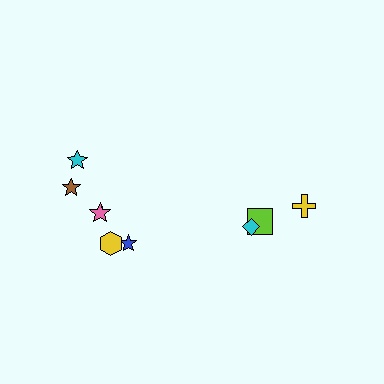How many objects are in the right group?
There are 3 objects.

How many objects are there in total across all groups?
There are 9 objects.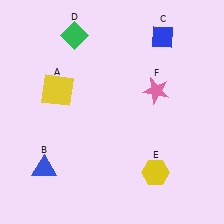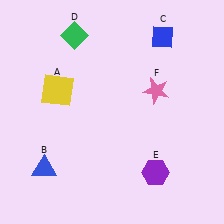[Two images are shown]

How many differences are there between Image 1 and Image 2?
There is 1 difference between the two images.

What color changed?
The hexagon (E) changed from yellow in Image 1 to purple in Image 2.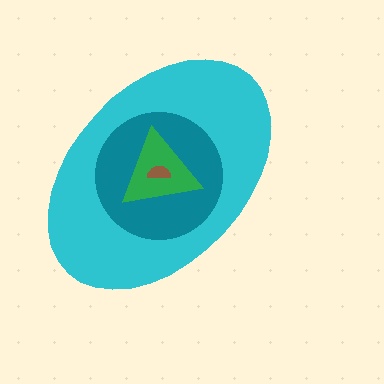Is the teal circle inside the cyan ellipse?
Yes.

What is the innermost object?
The brown semicircle.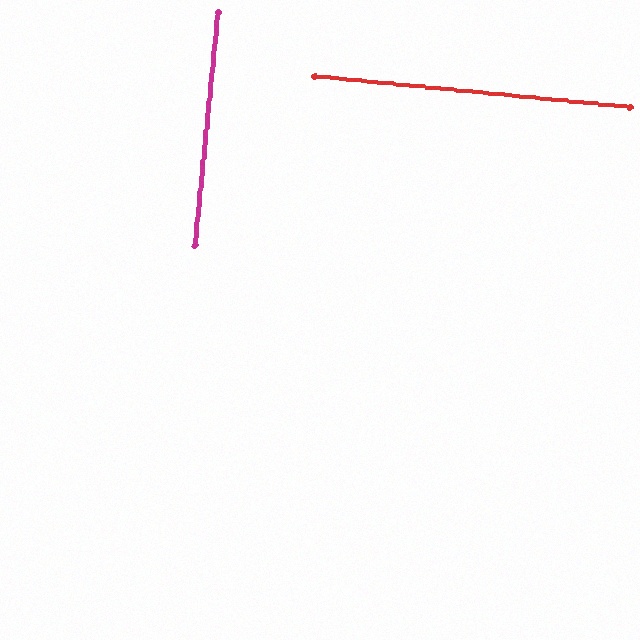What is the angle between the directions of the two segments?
Approximately 90 degrees.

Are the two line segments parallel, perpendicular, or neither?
Perpendicular — they meet at approximately 90°.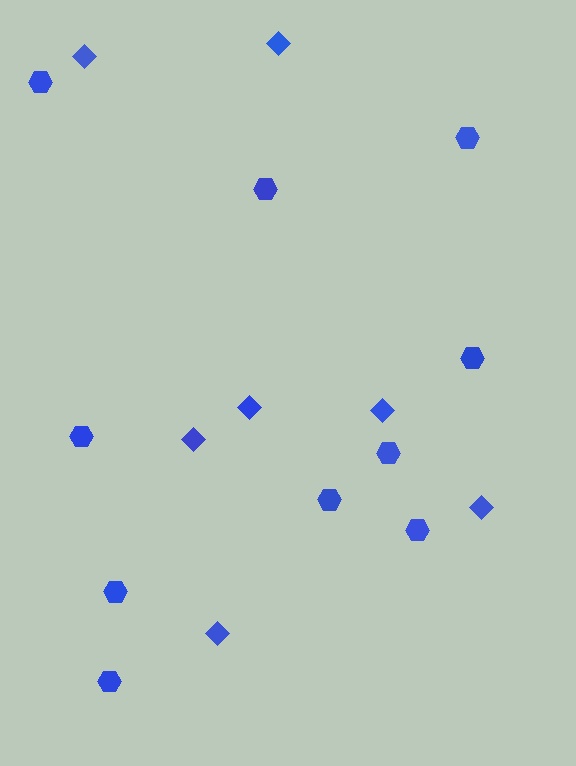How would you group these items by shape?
There are 2 groups: one group of diamonds (7) and one group of hexagons (10).